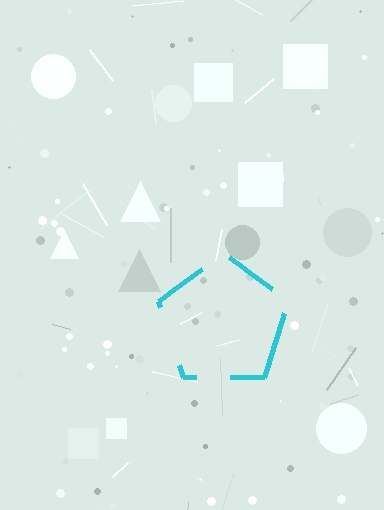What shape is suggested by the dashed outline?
The dashed outline suggests a pentagon.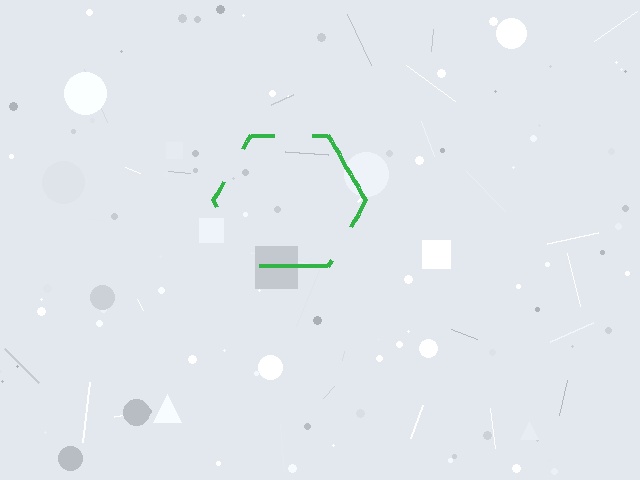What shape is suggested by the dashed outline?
The dashed outline suggests a hexagon.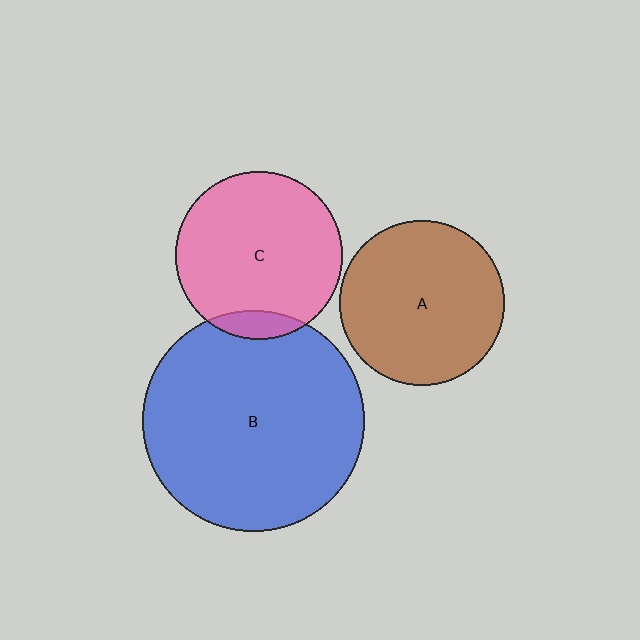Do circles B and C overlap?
Yes.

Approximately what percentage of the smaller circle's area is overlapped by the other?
Approximately 10%.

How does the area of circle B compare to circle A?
Approximately 1.8 times.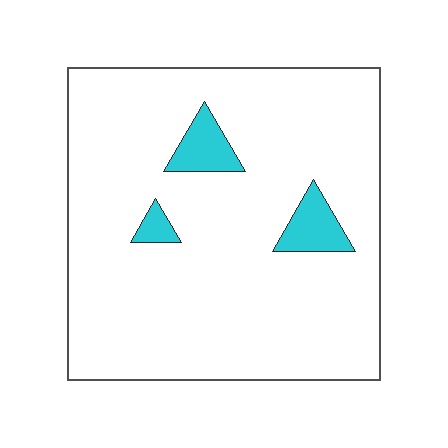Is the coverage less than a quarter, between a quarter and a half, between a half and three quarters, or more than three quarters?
Less than a quarter.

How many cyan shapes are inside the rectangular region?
3.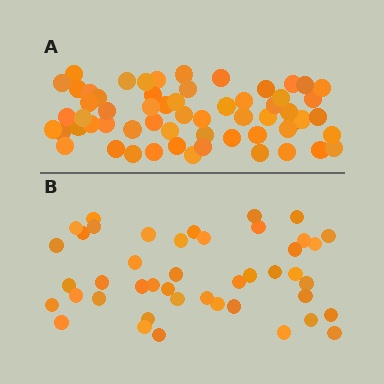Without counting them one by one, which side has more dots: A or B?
Region A (the top region) has more dots.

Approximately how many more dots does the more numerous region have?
Region A has approximately 15 more dots than region B.